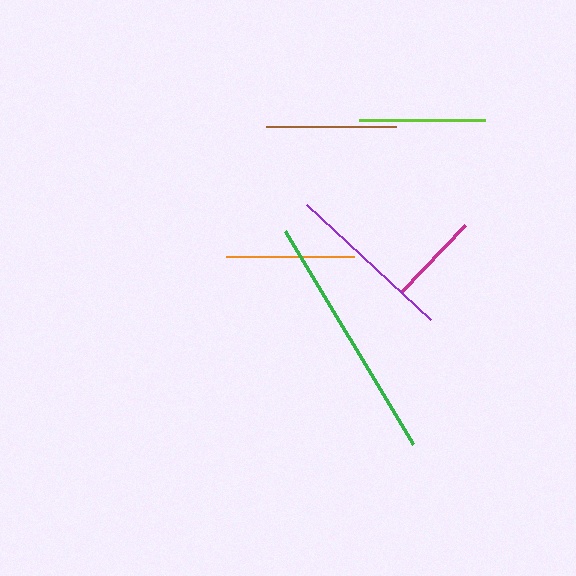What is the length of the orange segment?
The orange segment is approximately 128 pixels long.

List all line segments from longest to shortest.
From longest to shortest: green, purple, brown, orange, lime, magenta.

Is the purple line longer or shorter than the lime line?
The purple line is longer than the lime line.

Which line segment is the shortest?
The magenta line is the shortest at approximately 93 pixels.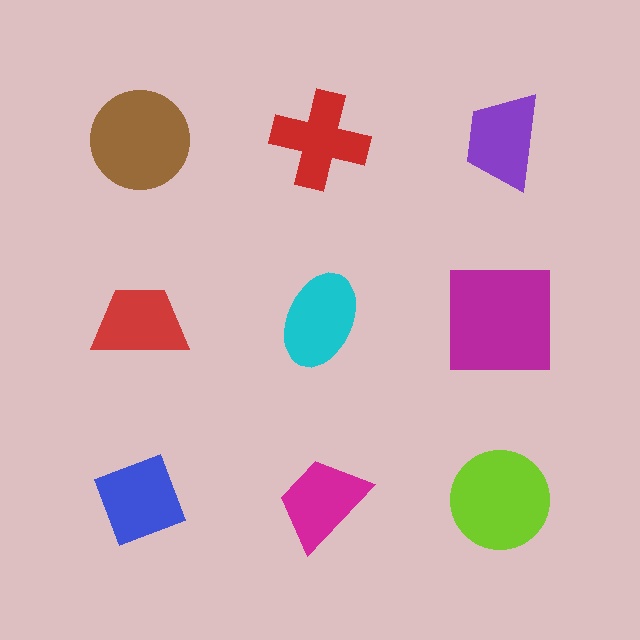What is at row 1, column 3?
A purple trapezoid.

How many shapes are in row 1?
3 shapes.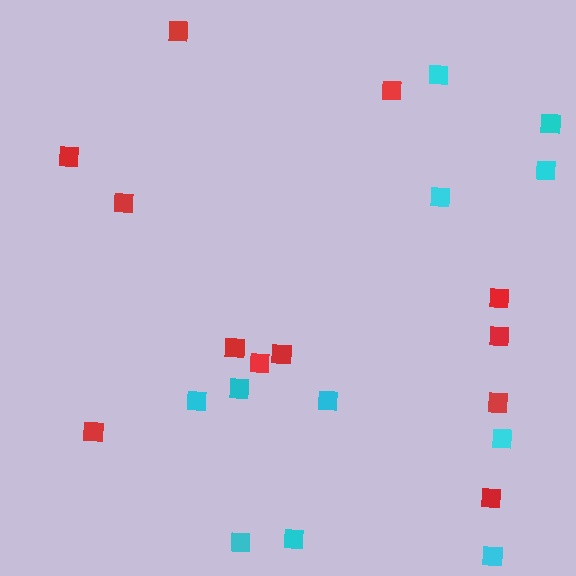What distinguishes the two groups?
There are 2 groups: one group of cyan squares (11) and one group of red squares (12).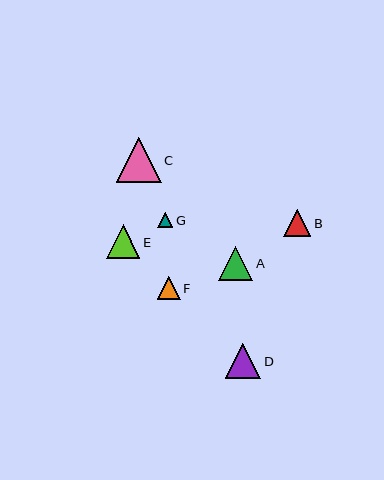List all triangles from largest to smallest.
From largest to smallest: C, D, A, E, B, F, G.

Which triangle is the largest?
Triangle C is the largest with a size of approximately 45 pixels.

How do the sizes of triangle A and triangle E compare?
Triangle A and triangle E are approximately the same size.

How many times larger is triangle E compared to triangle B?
Triangle E is approximately 1.3 times the size of triangle B.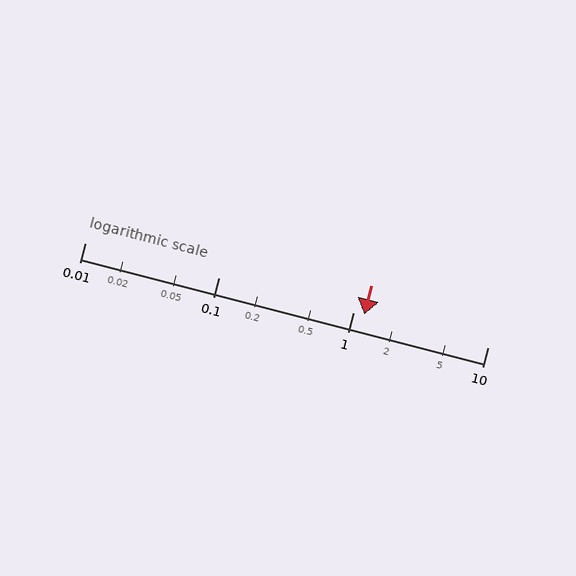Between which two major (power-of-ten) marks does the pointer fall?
The pointer is between 1 and 10.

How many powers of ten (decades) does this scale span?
The scale spans 3 decades, from 0.01 to 10.